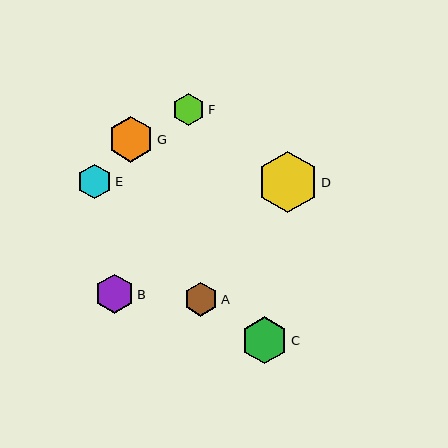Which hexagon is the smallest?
Hexagon F is the smallest with a size of approximately 33 pixels.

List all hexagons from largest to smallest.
From largest to smallest: D, C, G, B, E, A, F.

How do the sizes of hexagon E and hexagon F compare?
Hexagon E and hexagon F are approximately the same size.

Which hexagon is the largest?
Hexagon D is the largest with a size of approximately 61 pixels.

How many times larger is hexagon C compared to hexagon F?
Hexagon C is approximately 1.4 times the size of hexagon F.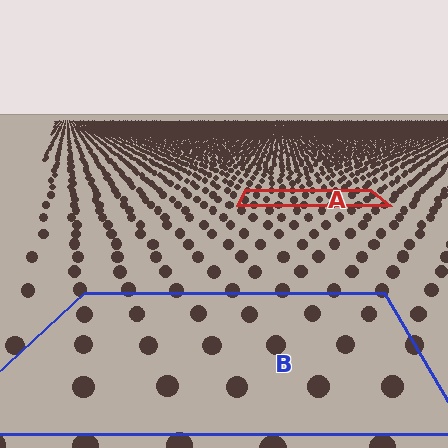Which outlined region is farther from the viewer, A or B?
Region A is farther from the viewer — the texture elements inside it appear smaller and more densely packed.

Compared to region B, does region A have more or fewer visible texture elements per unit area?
Region A has more texture elements per unit area — they are packed more densely because it is farther away.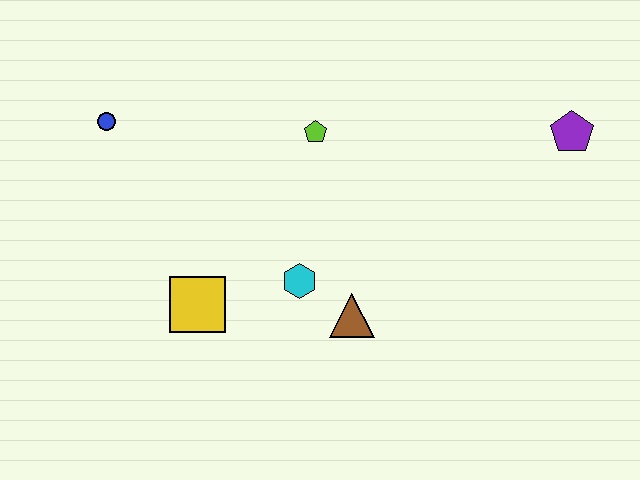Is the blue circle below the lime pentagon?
No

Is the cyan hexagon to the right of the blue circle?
Yes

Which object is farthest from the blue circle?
The purple pentagon is farthest from the blue circle.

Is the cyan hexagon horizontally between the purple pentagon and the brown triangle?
No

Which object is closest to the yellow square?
The cyan hexagon is closest to the yellow square.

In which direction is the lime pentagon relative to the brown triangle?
The lime pentagon is above the brown triangle.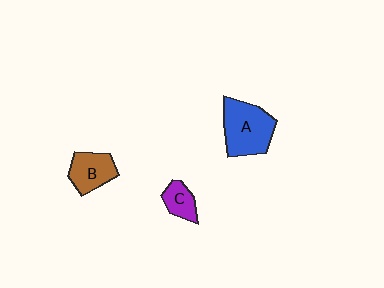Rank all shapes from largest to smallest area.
From largest to smallest: A (blue), B (brown), C (purple).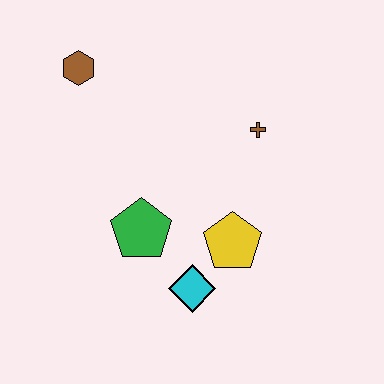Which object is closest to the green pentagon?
The cyan diamond is closest to the green pentagon.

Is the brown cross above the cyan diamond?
Yes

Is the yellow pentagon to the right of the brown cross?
No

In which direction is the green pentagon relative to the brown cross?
The green pentagon is to the left of the brown cross.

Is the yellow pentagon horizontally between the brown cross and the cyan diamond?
Yes